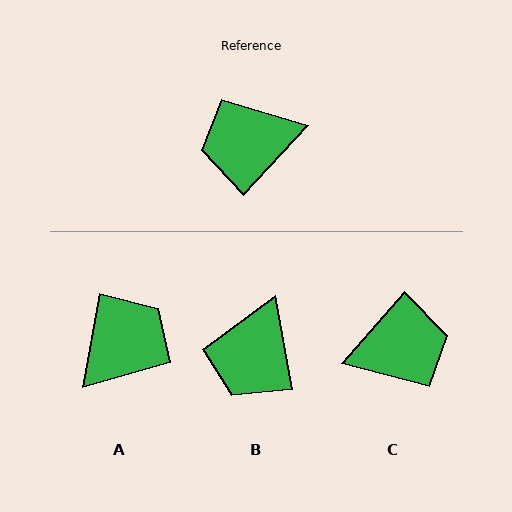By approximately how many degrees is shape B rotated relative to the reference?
Approximately 53 degrees counter-clockwise.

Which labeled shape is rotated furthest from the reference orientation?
C, about 178 degrees away.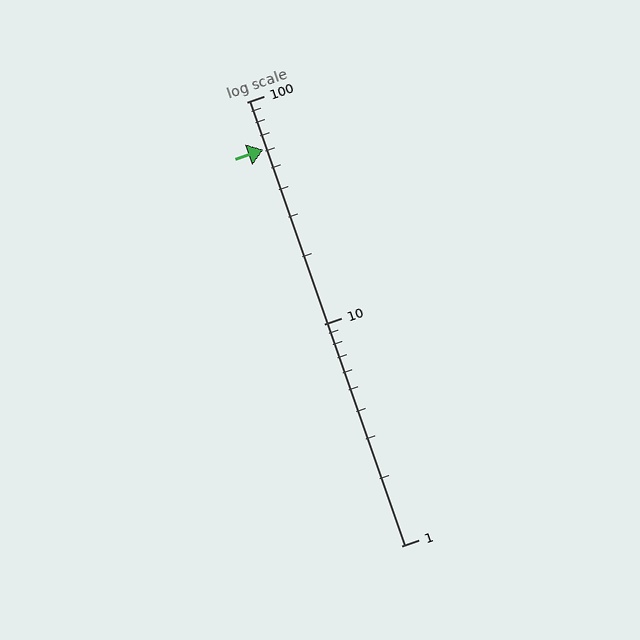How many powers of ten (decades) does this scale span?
The scale spans 2 decades, from 1 to 100.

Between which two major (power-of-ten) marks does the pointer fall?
The pointer is between 10 and 100.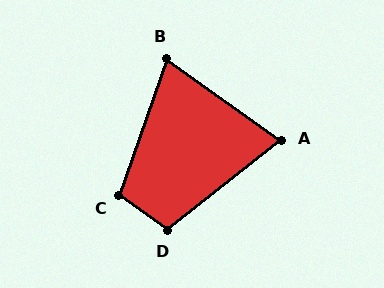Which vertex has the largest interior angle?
D, at approximately 106 degrees.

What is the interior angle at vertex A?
Approximately 74 degrees (acute).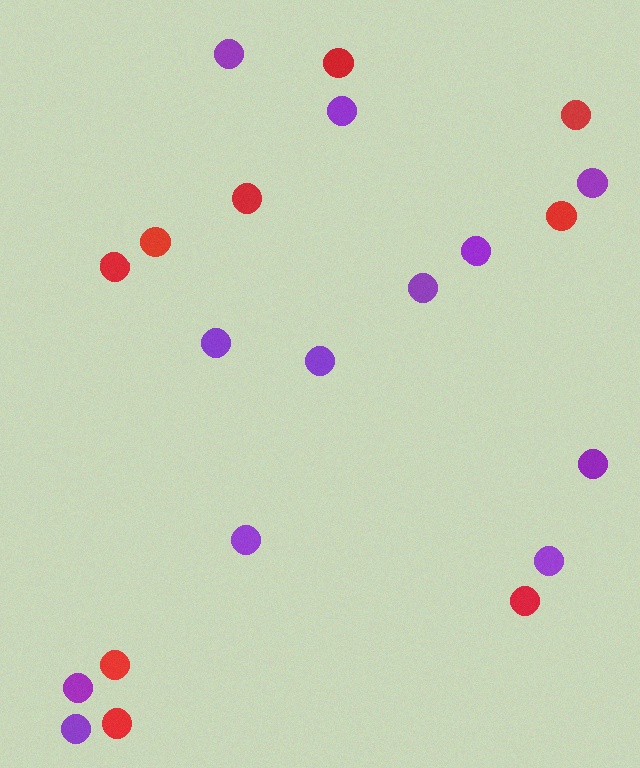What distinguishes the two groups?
There are 2 groups: one group of red circles (9) and one group of purple circles (12).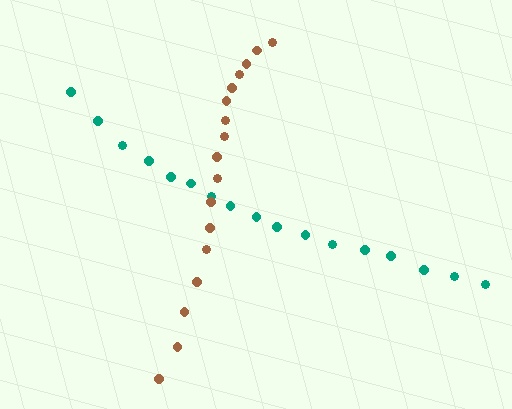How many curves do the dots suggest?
There are 2 distinct paths.